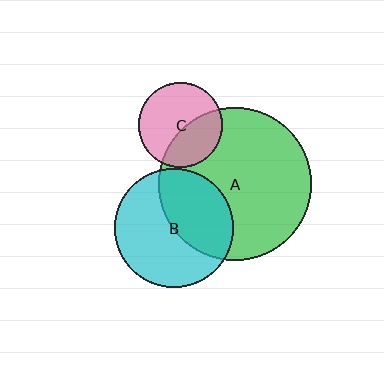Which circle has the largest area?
Circle A (green).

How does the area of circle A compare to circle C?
Approximately 3.3 times.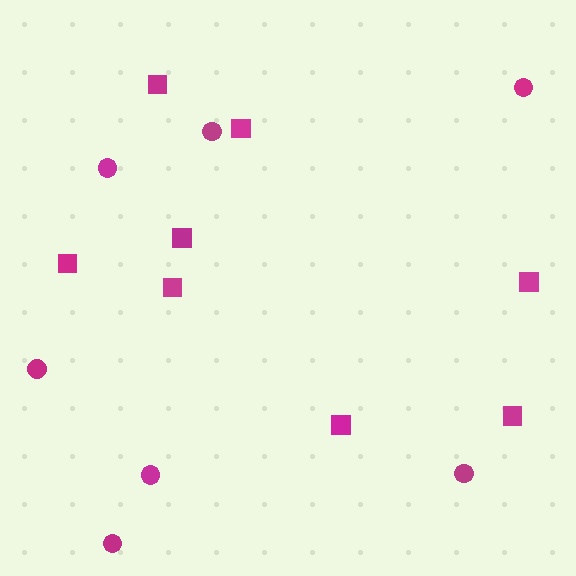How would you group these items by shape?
There are 2 groups: one group of circles (7) and one group of squares (8).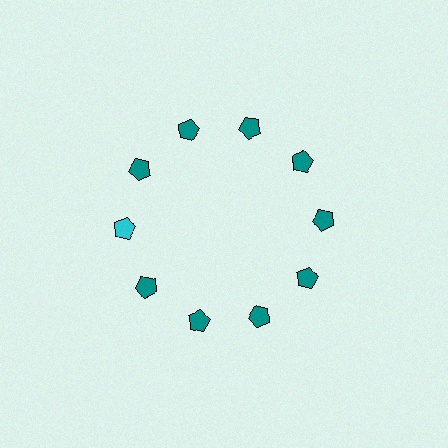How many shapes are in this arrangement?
There are 10 shapes arranged in a ring pattern.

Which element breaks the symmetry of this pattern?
The cyan pentagon at roughly the 9 o'clock position breaks the symmetry. All other shapes are teal pentagons.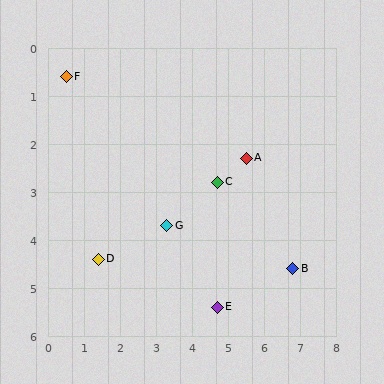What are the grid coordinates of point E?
Point E is at approximately (4.7, 5.4).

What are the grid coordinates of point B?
Point B is at approximately (6.8, 4.6).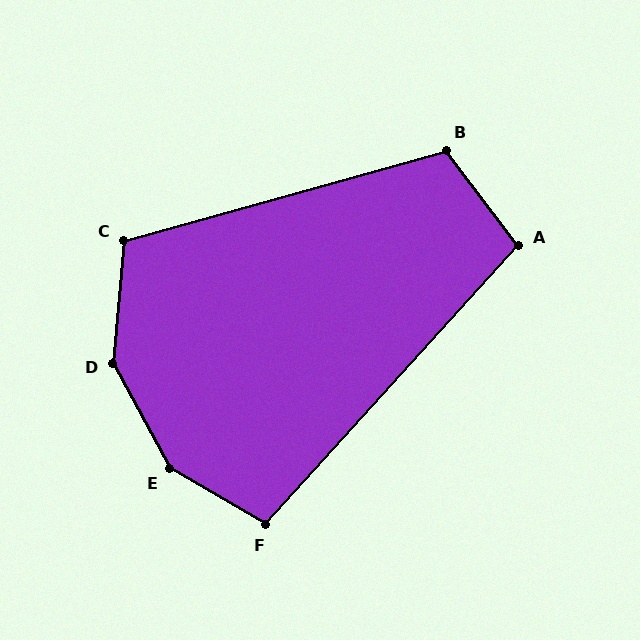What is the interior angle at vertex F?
Approximately 102 degrees (obtuse).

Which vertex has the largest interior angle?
E, at approximately 148 degrees.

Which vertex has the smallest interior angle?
A, at approximately 101 degrees.